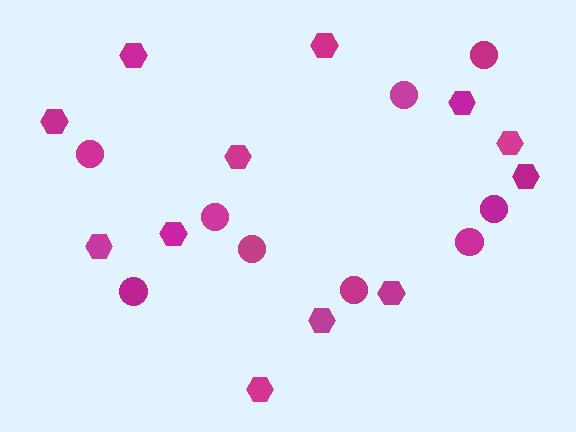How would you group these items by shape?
There are 2 groups: one group of circles (9) and one group of hexagons (12).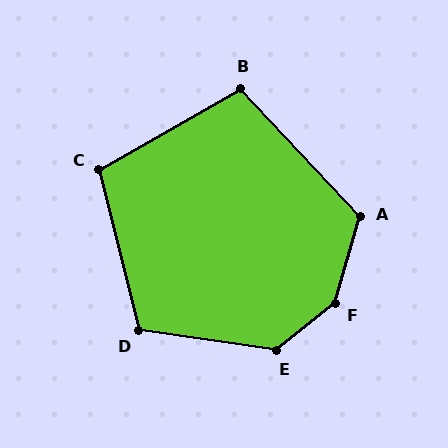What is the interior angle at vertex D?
Approximately 112 degrees (obtuse).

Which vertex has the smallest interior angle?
B, at approximately 103 degrees.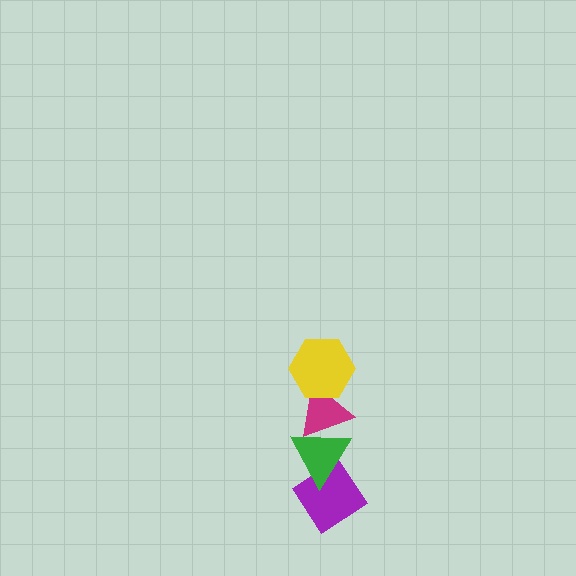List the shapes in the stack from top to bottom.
From top to bottom: the yellow hexagon, the magenta triangle, the green triangle, the purple diamond.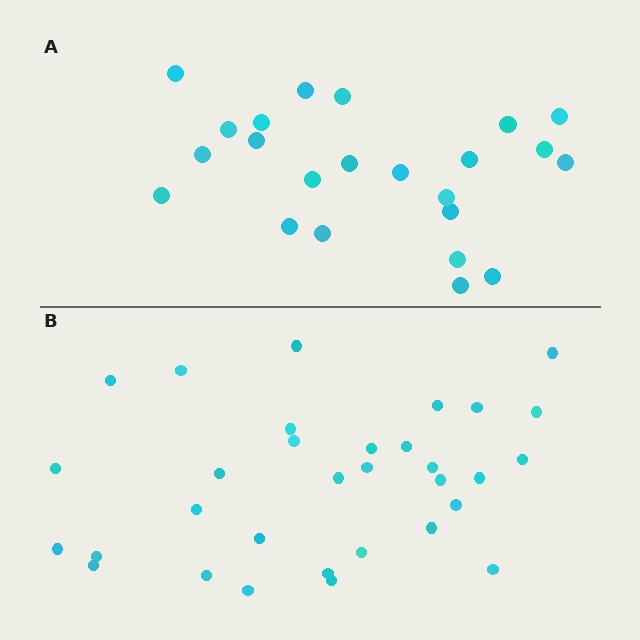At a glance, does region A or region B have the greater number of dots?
Region B (the bottom region) has more dots.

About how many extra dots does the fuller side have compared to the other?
Region B has roughly 8 or so more dots than region A.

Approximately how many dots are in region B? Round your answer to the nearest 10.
About 30 dots. (The exact count is 32, which rounds to 30.)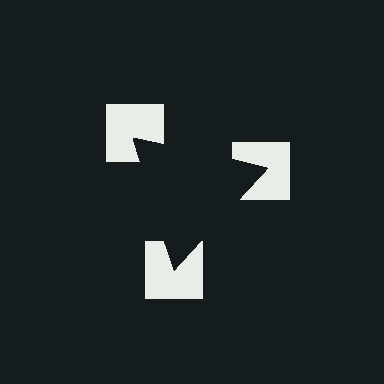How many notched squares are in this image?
There are 3 — one at each vertex of the illusory triangle.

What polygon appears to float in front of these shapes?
An illusory triangle — its edges are inferred from the aligned wedge cuts in the notched squares, not physically drawn.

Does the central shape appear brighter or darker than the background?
It typically appears slightly darker than the background, even though no actual brightness change is drawn.